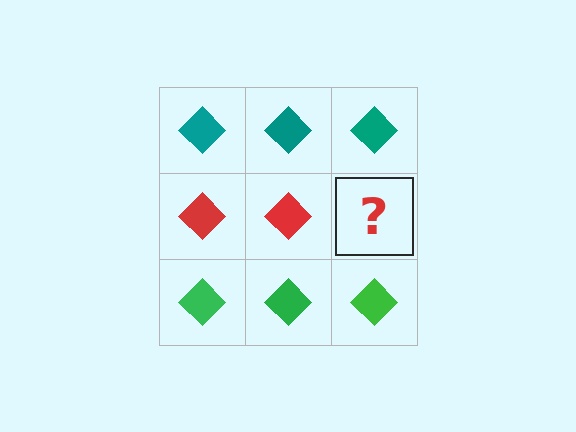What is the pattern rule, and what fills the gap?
The rule is that each row has a consistent color. The gap should be filled with a red diamond.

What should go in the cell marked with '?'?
The missing cell should contain a red diamond.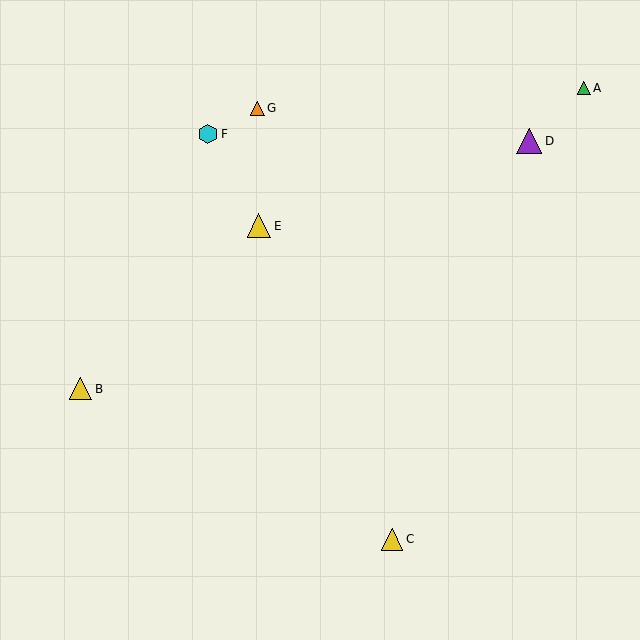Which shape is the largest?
The purple triangle (labeled D) is the largest.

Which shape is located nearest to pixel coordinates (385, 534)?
The yellow triangle (labeled C) at (392, 539) is nearest to that location.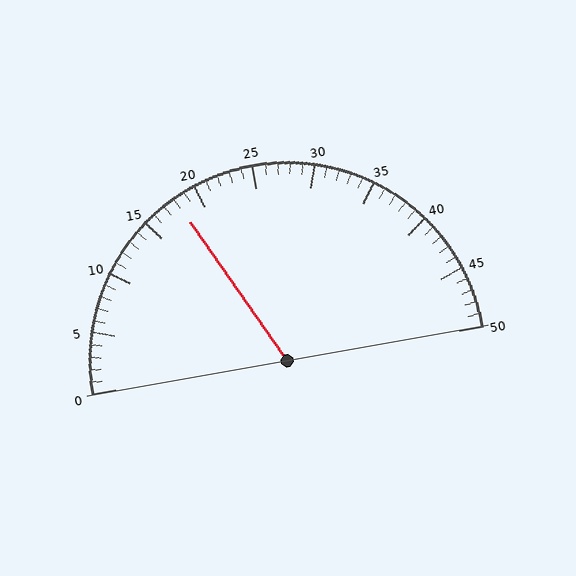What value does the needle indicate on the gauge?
The needle indicates approximately 18.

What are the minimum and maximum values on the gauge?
The gauge ranges from 0 to 50.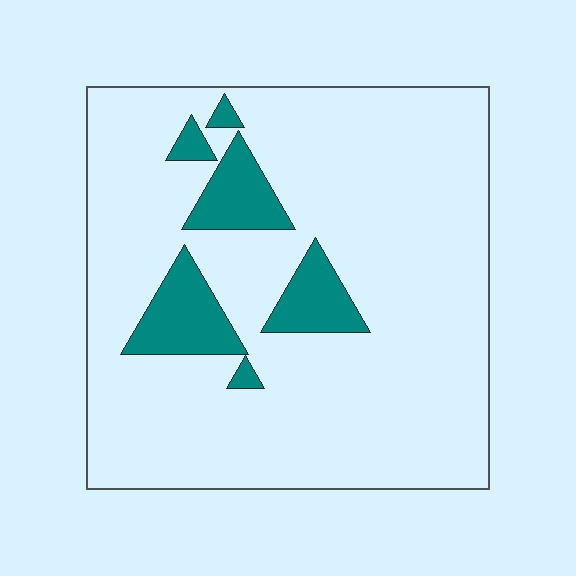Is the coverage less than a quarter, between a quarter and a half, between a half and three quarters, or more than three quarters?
Less than a quarter.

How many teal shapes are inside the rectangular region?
6.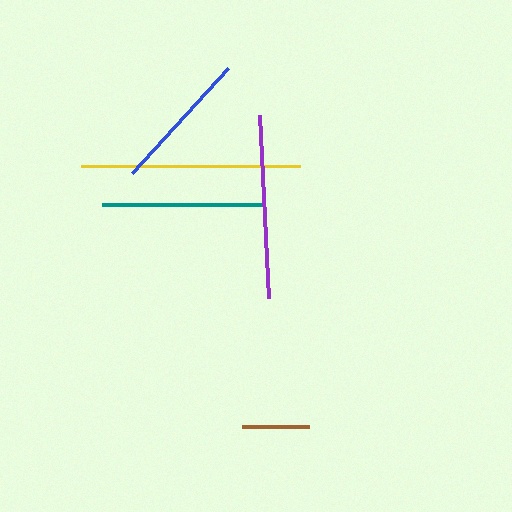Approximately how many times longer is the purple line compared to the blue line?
The purple line is approximately 1.3 times the length of the blue line.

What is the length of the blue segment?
The blue segment is approximately 142 pixels long.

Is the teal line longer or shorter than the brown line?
The teal line is longer than the brown line.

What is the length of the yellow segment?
The yellow segment is approximately 219 pixels long.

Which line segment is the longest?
The yellow line is the longest at approximately 219 pixels.